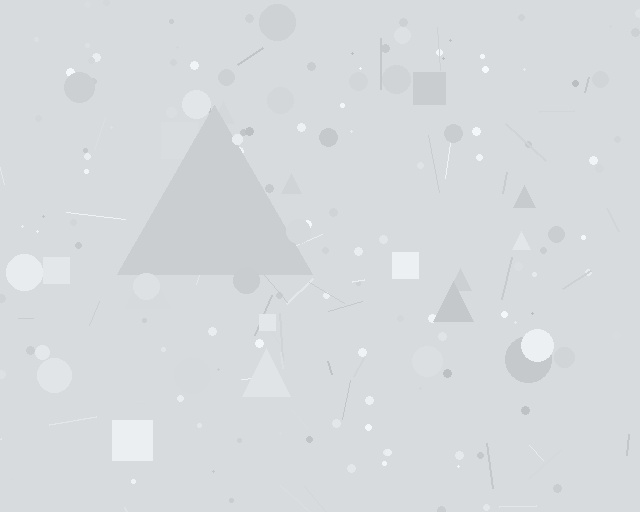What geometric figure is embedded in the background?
A triangle is embedded in the background.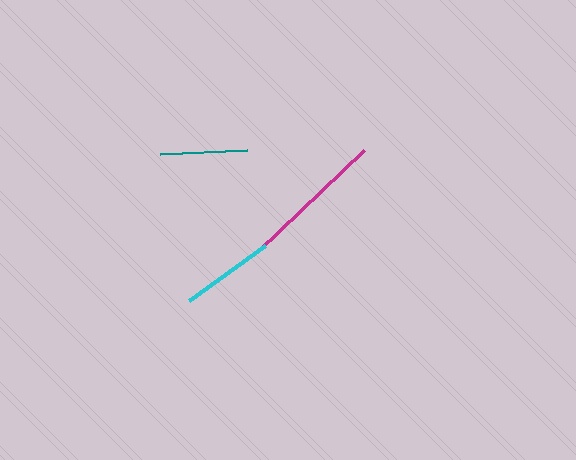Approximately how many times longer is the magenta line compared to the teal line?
The magenta line is approximately 1.7 times the length of the teal line.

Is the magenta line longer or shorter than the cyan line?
The magenta line is longer than the cyan line.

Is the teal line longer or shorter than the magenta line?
The magenta line is longer than the teal line.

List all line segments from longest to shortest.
From longest to shortest: magenta, cyan, teal.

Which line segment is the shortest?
The teal line is the shortest at approximately 87 pixels.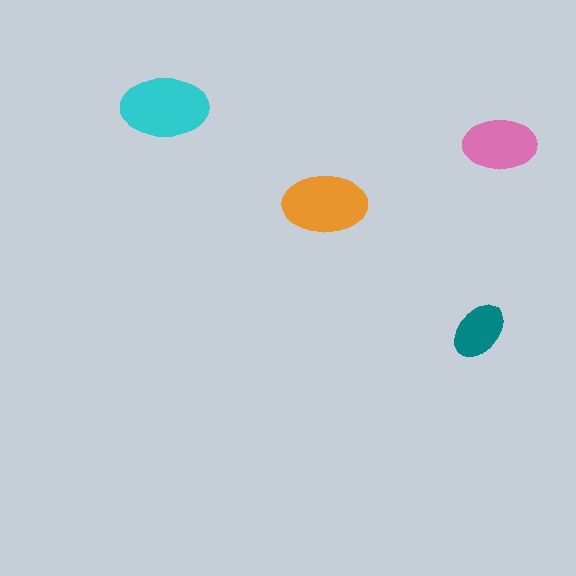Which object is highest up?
The cyan ellipse is topmost.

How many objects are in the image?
There are 4 objects in the image.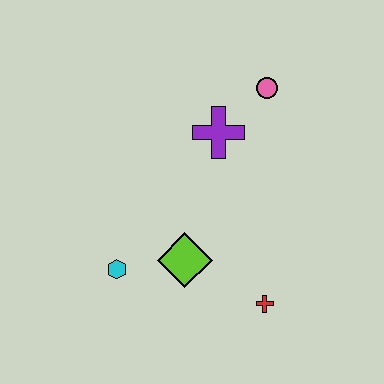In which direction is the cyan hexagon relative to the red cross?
The cyan hexagon is to the left of the red cross.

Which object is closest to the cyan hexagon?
The lime diamond is closest to the cyan hexagon.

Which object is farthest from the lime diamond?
The pink circle is farthest from the lime diamond.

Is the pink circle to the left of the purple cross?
No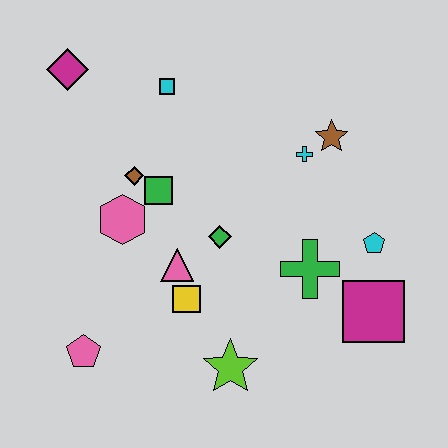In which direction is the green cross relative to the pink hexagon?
The green cross is to the right of the pink hexagon.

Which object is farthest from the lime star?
The magenta diamond is farthest from the lime star.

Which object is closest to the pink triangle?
The yellow square is closest to the pink triangle.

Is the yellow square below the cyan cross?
Yes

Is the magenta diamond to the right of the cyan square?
No